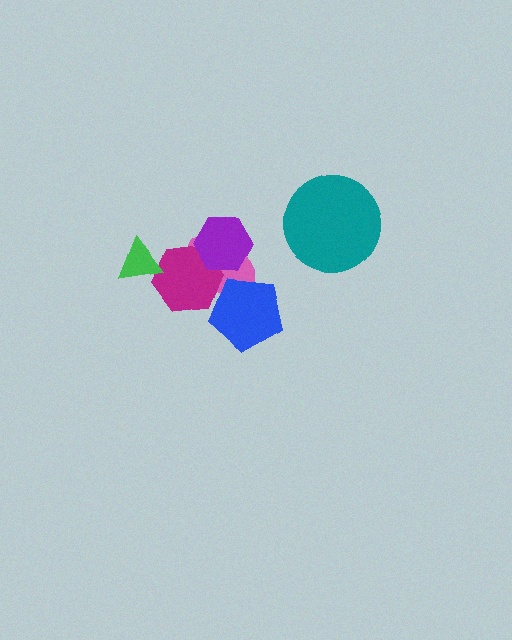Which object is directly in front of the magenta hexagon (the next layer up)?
The purple hexagon is directly in front of the magenta hexagon.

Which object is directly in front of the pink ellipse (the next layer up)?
The magenta hexagon is directly in front of the pink ellipse.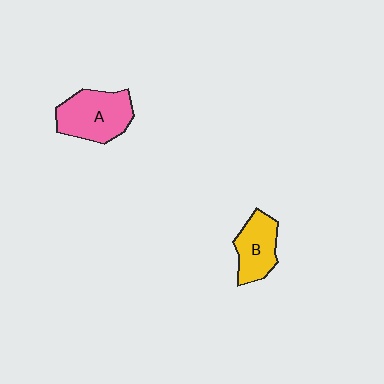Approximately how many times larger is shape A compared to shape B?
Approximately 1.4 times.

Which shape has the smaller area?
Shape B (yellow).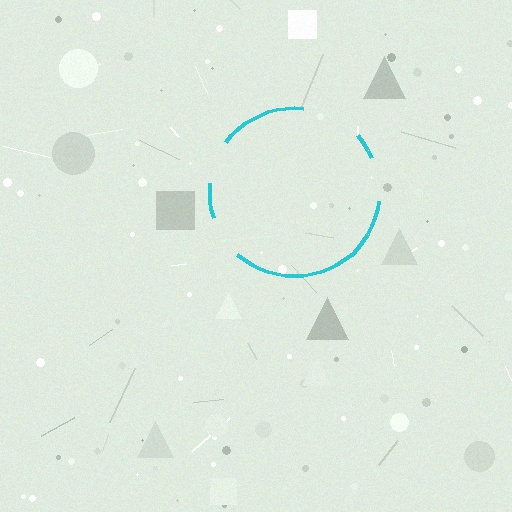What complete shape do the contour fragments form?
The contour fragments form a circle.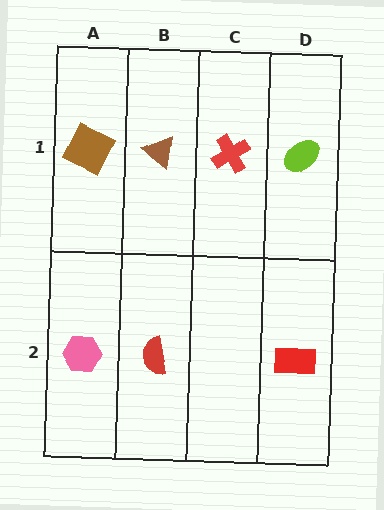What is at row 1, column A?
A brown square.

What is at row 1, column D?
A lime ellipse.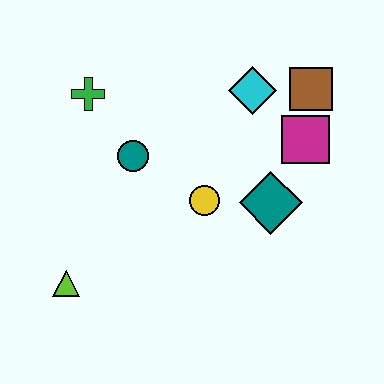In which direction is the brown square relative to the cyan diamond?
The brown square is to the right of the cyan diamond.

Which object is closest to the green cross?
The teal circle is closest to the green cross.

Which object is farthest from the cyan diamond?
The lime triangle is farthest from the cyan diamond.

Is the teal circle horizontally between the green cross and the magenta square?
Yes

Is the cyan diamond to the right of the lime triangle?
Yes